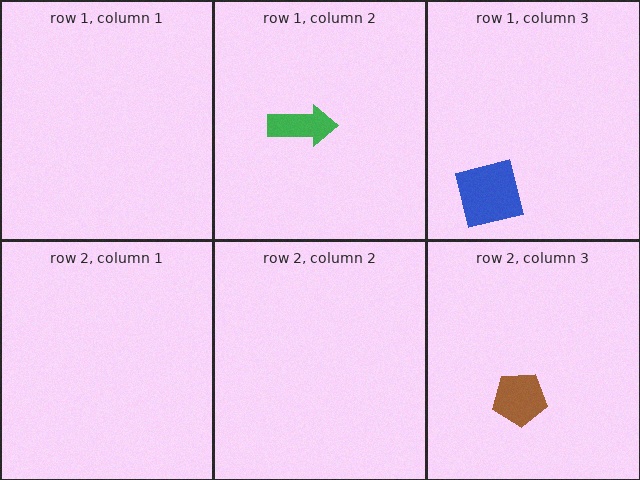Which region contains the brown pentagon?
The row 2, column 3 region.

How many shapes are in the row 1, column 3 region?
1.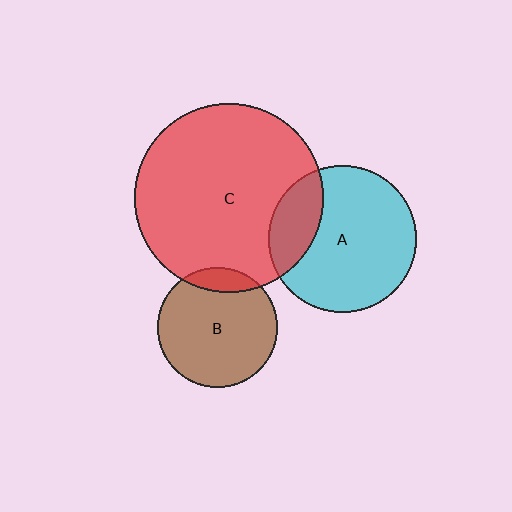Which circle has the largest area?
Circle C (red).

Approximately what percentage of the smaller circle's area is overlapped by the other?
Approximately 20%.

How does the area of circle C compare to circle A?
Approximately 1.6 times.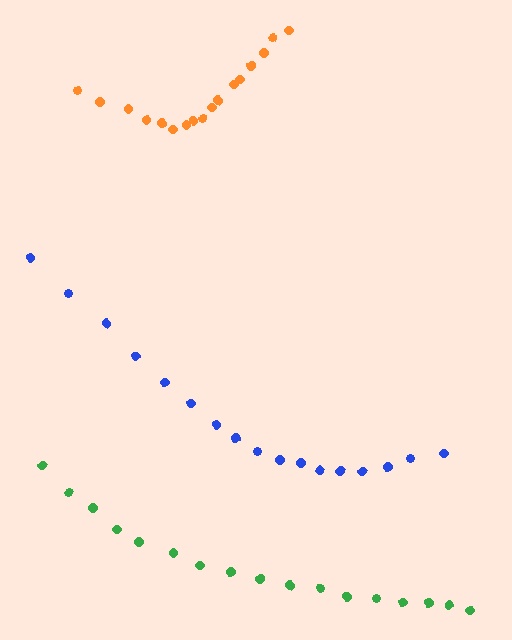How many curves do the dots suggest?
There are 3 distinct paths.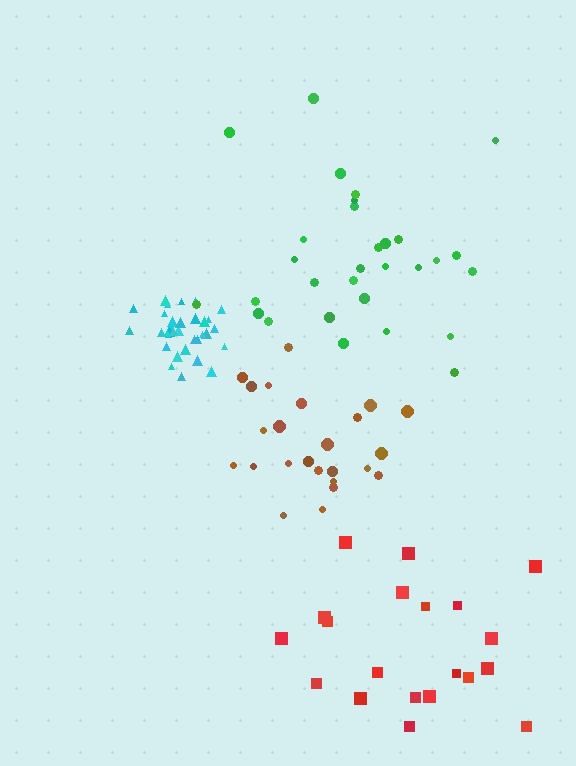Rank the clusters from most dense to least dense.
cyan, brown, green, red.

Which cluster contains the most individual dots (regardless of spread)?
Cyan (35).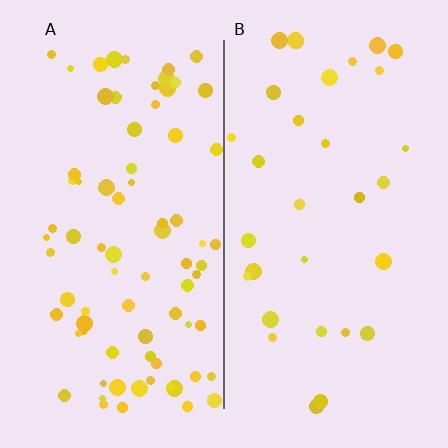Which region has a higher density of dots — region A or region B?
A (the left).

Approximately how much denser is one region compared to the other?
Approximately 2.4× — region A over region B.